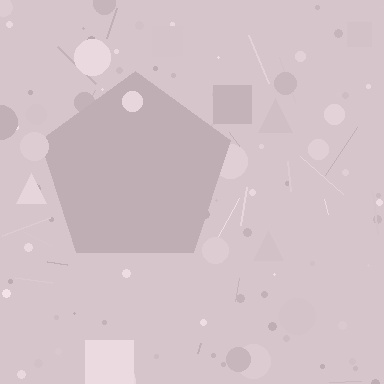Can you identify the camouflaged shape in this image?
The camouflaged shape is a pentagon.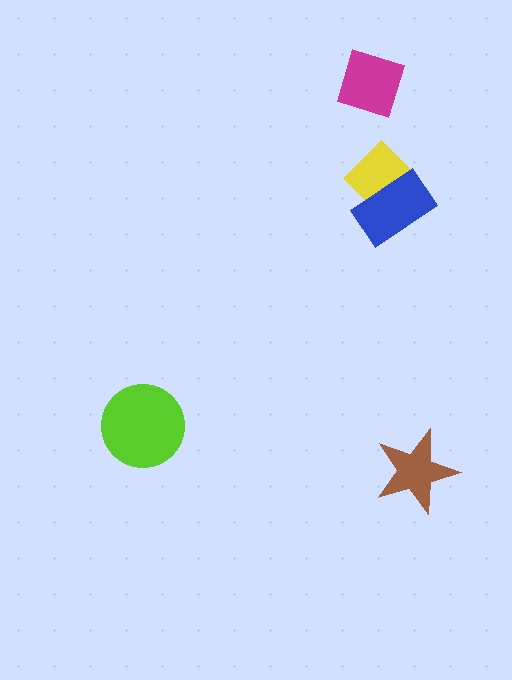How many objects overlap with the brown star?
0 objects overlap with the brown star.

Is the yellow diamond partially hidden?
Yes, it is partially covered by another shape.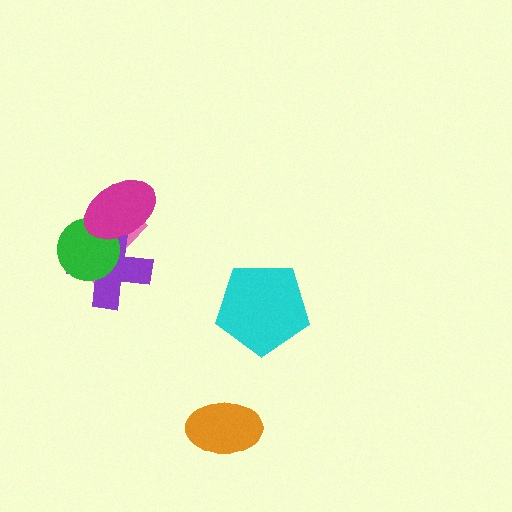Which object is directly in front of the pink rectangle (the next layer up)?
The purple cross is directly in front of the pink rectangle.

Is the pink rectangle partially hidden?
Yes, it is partially covered by another shape.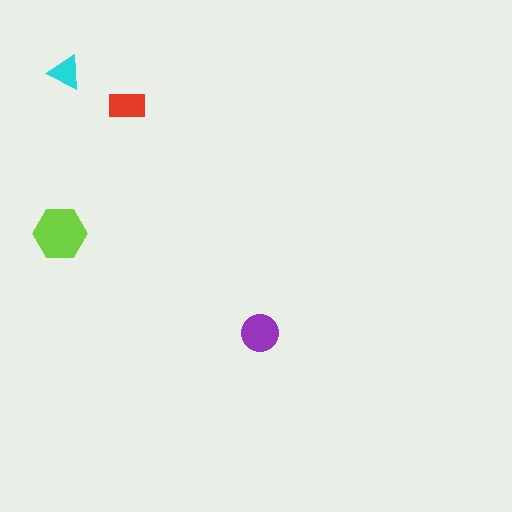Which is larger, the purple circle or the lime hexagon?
The lime hexagon.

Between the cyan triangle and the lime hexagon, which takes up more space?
The lime hexagon.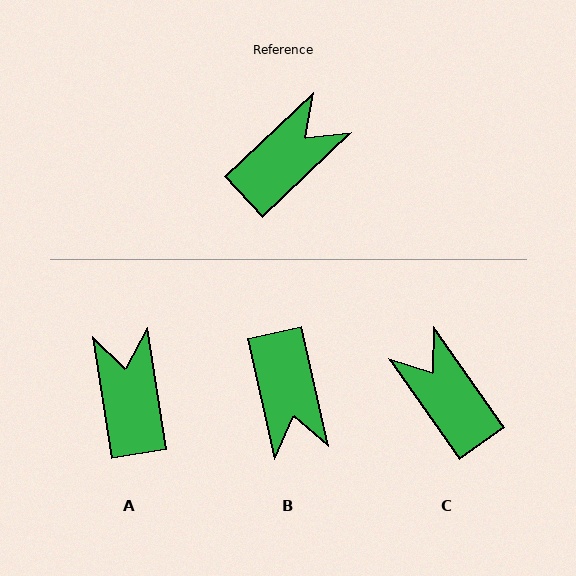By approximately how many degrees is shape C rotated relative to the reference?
Approximately 82 degrees counter-clockwise.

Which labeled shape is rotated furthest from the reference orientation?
B, about 120 degrees away.